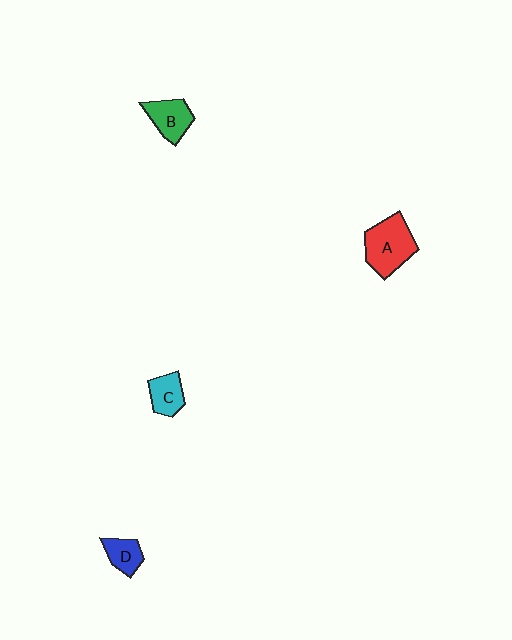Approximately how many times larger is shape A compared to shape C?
Approximately 1.9 times.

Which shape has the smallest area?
Shape D (blue).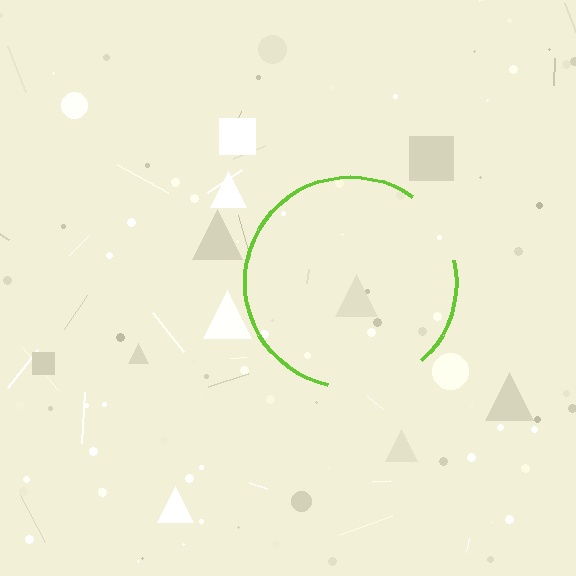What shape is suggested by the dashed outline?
The dashed outline suggests a circle.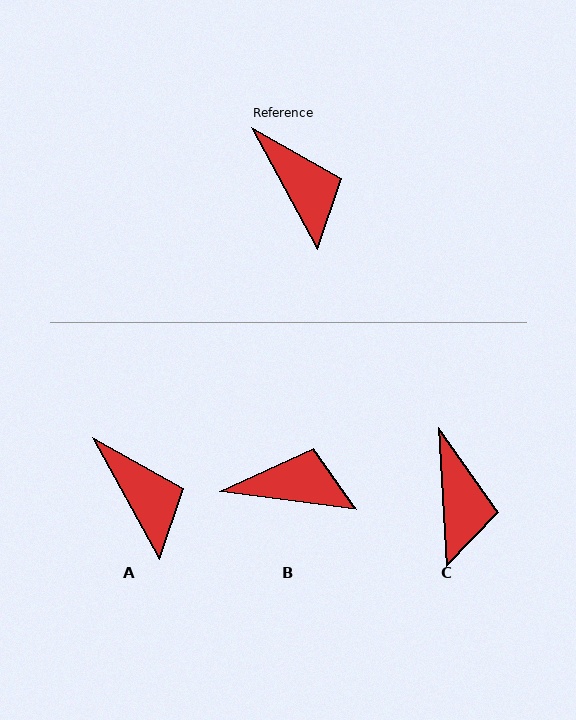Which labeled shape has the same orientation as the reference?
A.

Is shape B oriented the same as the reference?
No, it is off by about 54 degrees.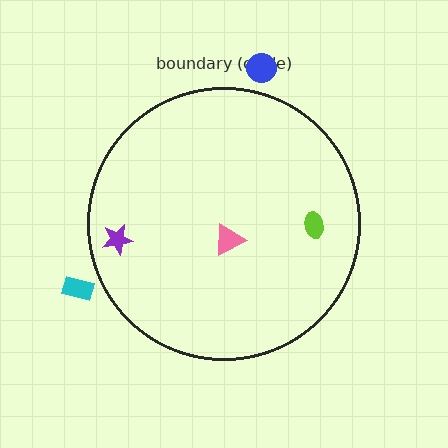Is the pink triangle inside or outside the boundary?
Inside.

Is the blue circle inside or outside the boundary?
Outside.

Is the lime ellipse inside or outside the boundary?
Inside.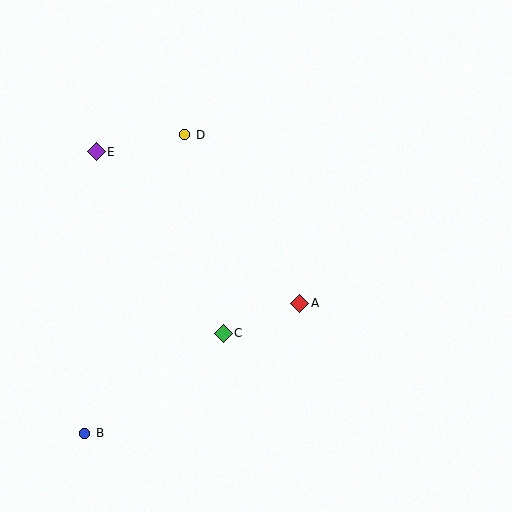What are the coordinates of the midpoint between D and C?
The midpoint between D and C is at (204, 234).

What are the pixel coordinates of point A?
Point A is at (300, 303).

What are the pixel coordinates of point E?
Point E is at (96, 152).